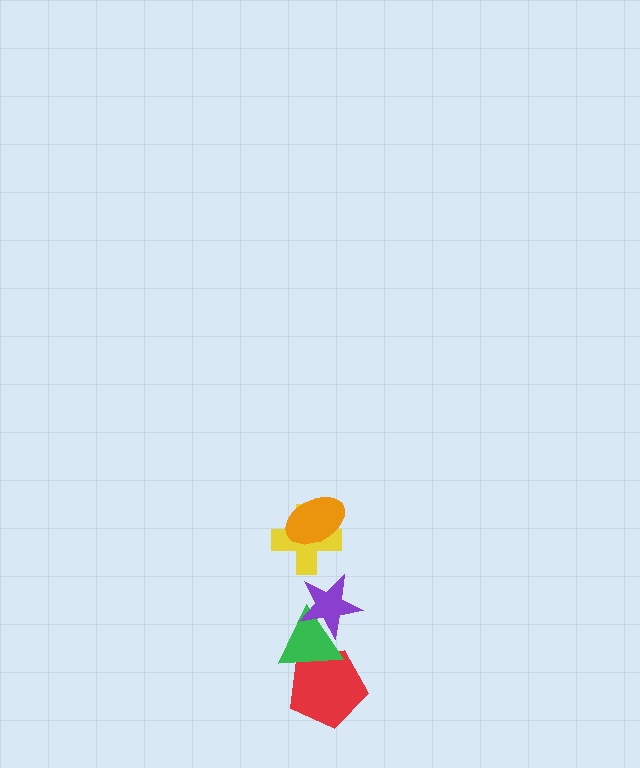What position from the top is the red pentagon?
The red pentagon is 5th from the top.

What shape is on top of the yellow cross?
The orange ellipse is on top of the yellow cross.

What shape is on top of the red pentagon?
The green triangle is on top of the red pentagon.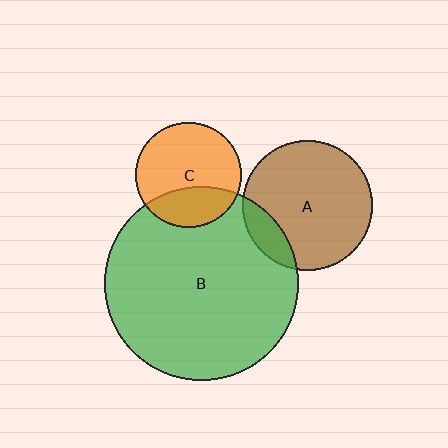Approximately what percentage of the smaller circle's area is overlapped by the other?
Approximately 30%.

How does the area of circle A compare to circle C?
Approximately 1.5 times.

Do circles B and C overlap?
Yes.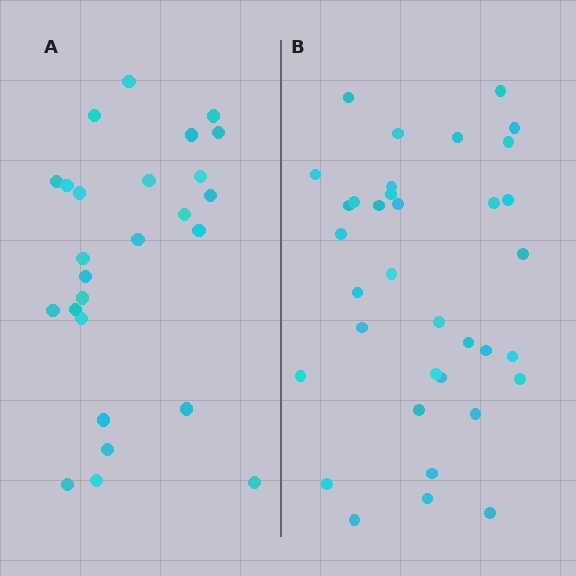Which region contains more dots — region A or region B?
Region B (the right region) has more dots.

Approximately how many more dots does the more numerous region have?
Region B has roughly 8 or so more dots than region A.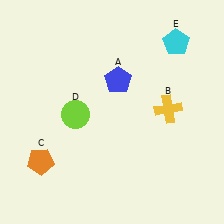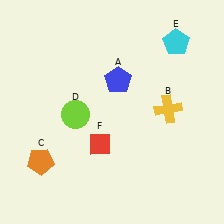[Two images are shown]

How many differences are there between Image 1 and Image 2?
There is 1 difference between the two images.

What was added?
A red diamond (F) was added in Image 2.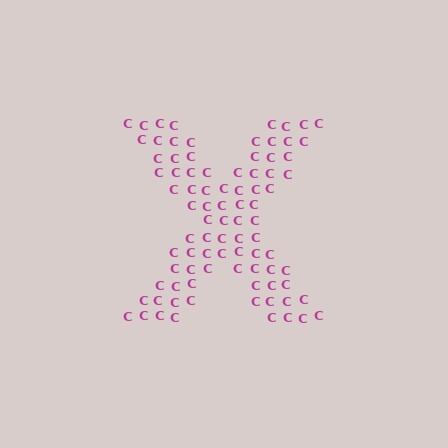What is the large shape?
The large shape is the letter X.